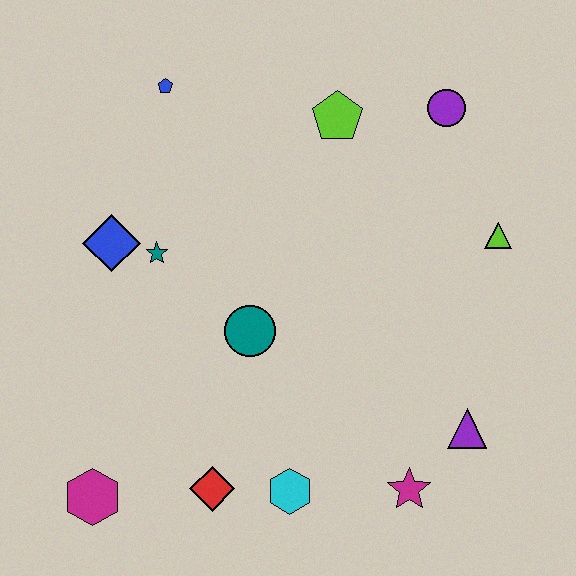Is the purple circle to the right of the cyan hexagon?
Yes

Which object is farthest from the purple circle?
The magenta hexagon is farthest from the purple circle.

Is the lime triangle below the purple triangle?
No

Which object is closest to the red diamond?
The cyan hexagon is closest to the red diamond.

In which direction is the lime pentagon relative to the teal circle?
The lime pentagon is above the teal circle.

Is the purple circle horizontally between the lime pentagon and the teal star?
No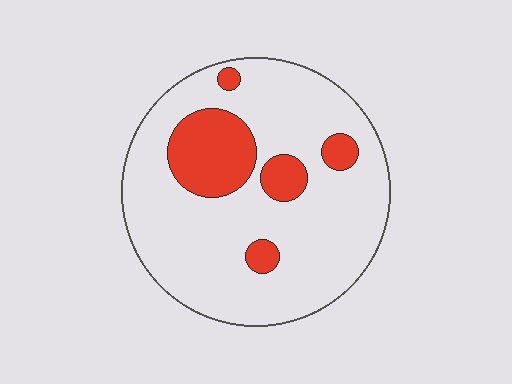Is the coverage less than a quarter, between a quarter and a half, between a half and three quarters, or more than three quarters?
Less than a quarter.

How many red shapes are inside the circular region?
5.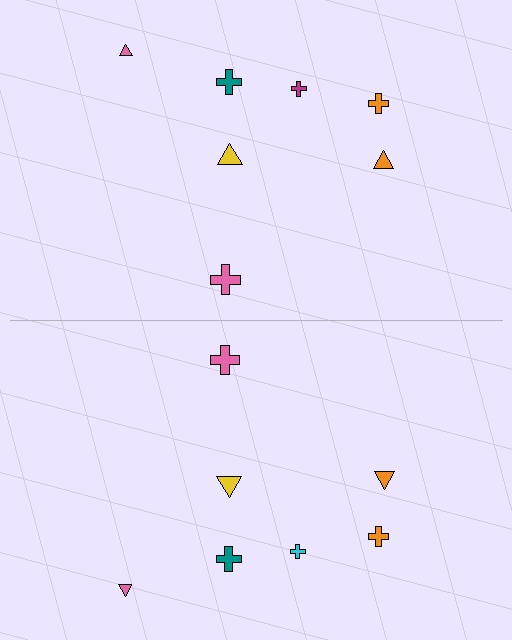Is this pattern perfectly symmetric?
No, the pattern is not perfectly symmetric. The cyan cross on the bottom side breaks the symmetry — its mirror counterpart is magenta.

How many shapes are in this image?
There are 14 shapes in this image.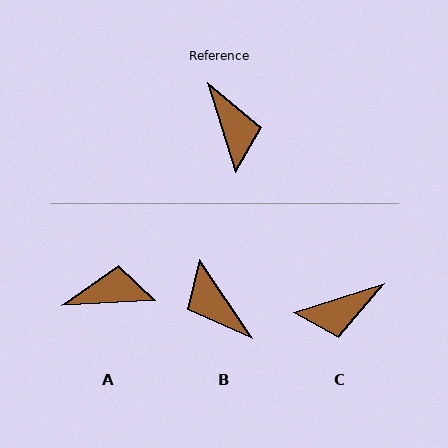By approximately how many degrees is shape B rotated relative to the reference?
Approximately 164 degrees clockwise.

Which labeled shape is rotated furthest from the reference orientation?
B, about 164 degrees away.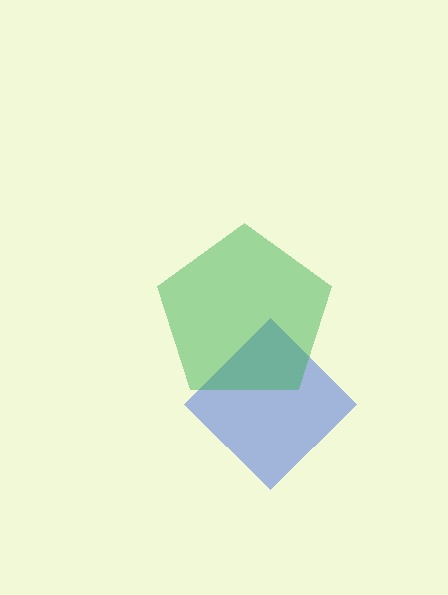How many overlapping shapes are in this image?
There are 2 overlapping shapes in the image.